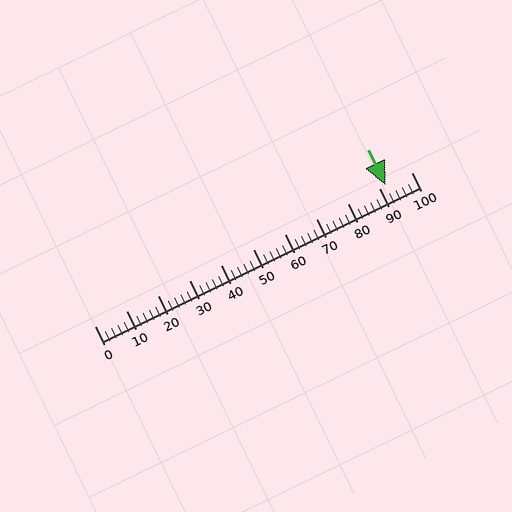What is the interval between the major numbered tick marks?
The major tick marks are spaced 10 units apart.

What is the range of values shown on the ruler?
The ruler shows values from 0 to 100.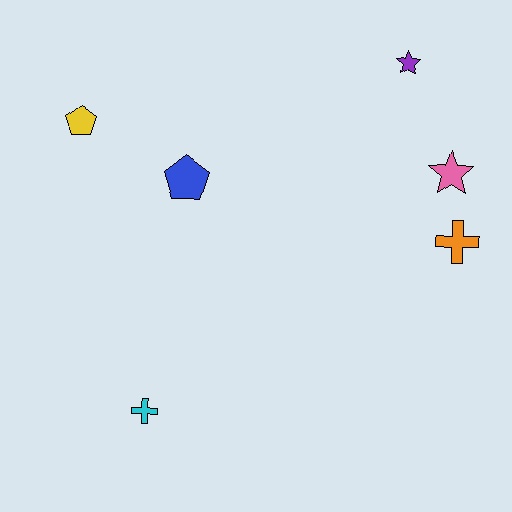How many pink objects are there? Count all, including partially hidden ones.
There is 1 pink object.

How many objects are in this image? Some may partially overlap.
There are 6 objects.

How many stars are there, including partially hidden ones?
There are 2 stars.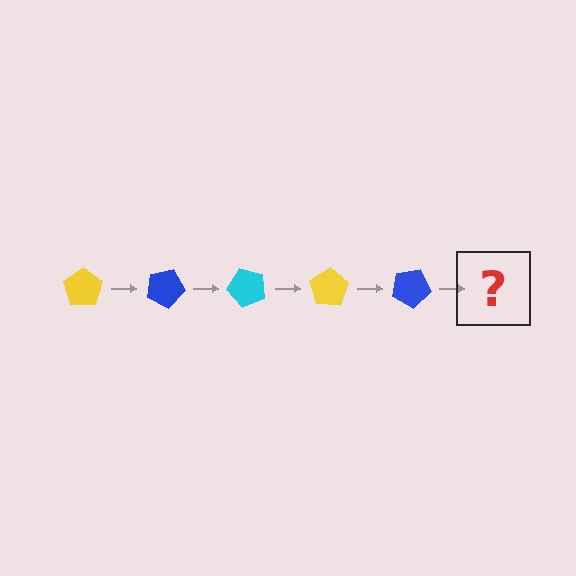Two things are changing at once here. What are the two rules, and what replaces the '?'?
The two rules are that it rotates 25 degrees each step and the color cycles through yellow, blue, and cyan. The '?' should be a cyan pentagon, rotated 125 degrees from the start.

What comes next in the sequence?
The next element should be a cyan pentagon, rotated 125 degrees from the start.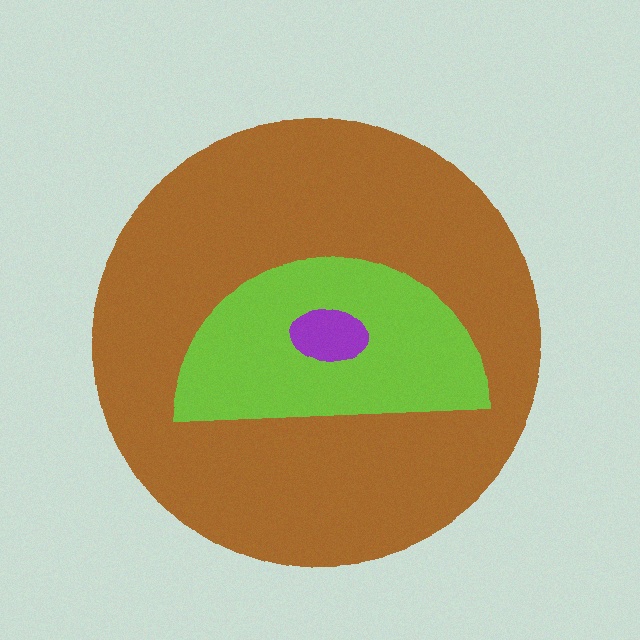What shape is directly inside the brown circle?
The lime semicircle.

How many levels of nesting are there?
3.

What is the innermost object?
The purple ellipse.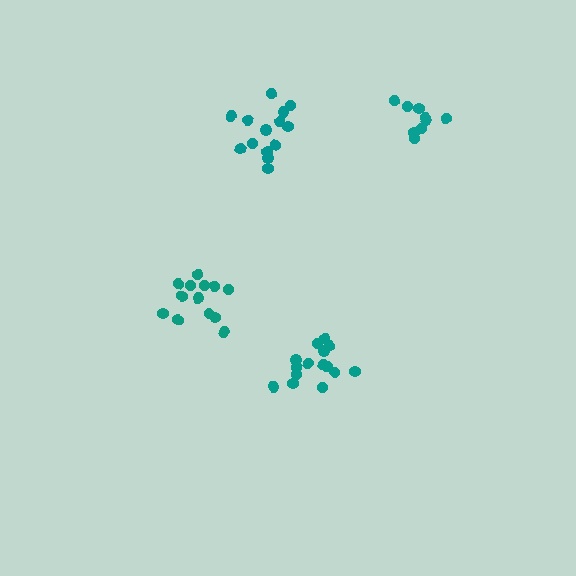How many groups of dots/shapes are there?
There are 4 groups.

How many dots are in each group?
Group 1: 14 dots, Group 2: 15 dots, Group 3: 9 dots, Group 4: 13 dots (51 total).